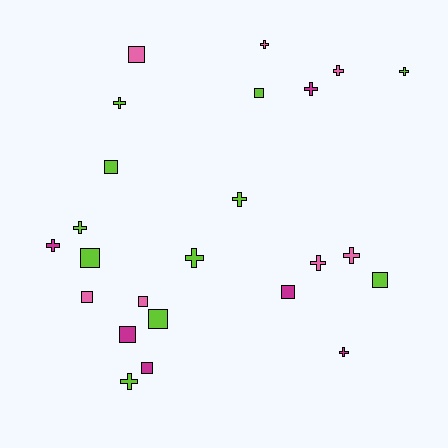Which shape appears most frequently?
Cross, with 13 objects.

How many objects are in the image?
There are 24 objects.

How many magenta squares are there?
There are 3 magenta squares.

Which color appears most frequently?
Lime, with 11 objects.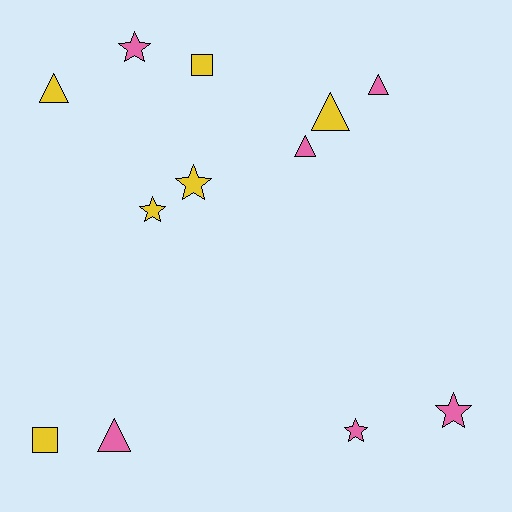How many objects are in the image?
There are 12 objects.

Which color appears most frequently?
Yellow, with 6 objects.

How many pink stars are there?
There are 3 pink stars.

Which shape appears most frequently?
Triangle, with 5 objects.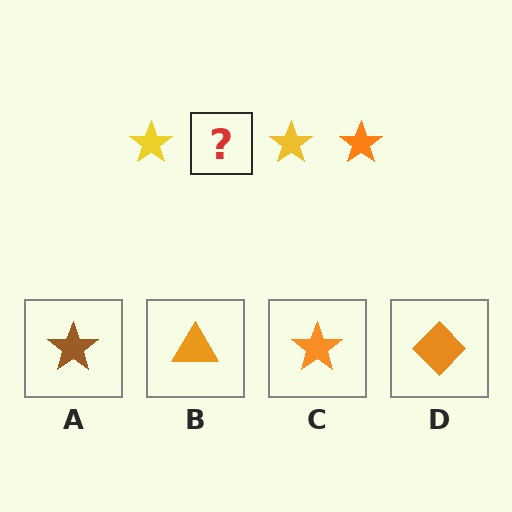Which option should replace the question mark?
Option C.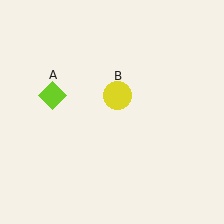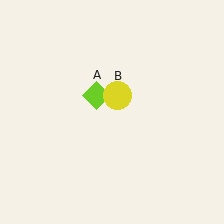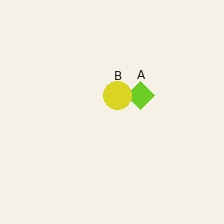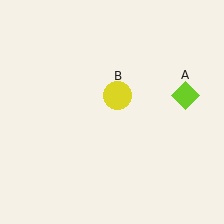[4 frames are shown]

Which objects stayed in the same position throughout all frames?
Yellow circle (object B) remained stationary.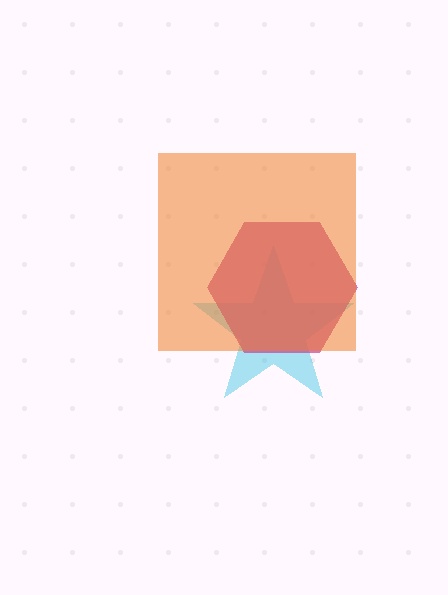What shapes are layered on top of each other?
The layered shapes are: a cyan star, a magenta hexagon, an orange square.